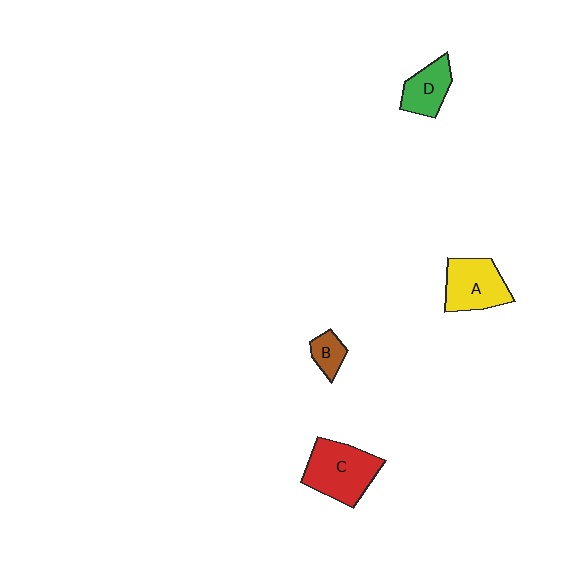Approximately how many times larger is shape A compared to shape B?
Approximately 2.4 times.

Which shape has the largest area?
Shape C (red).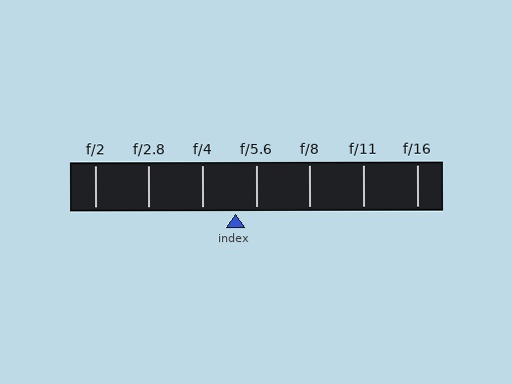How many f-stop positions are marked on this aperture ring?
There are 7 f-stop positions marked.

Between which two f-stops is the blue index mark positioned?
The index mark is between f/4 and f/5.6.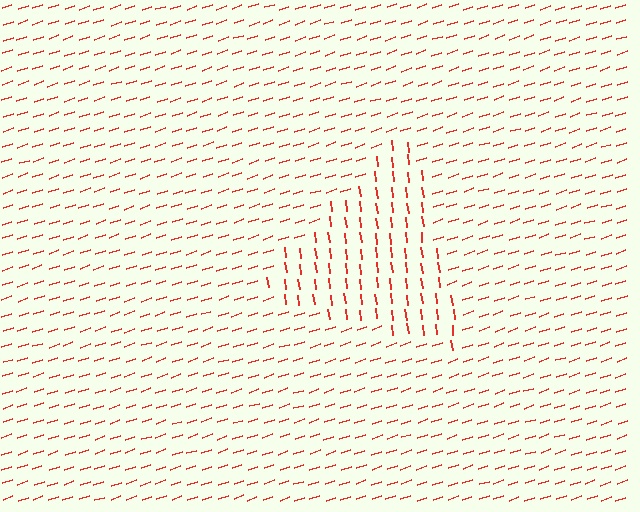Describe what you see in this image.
The image is filled with small red line segments. A triangle region in the image has lines oriented differently from the surrounding lines, creating a visible texture boundary.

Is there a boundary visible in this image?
Yes, there is a texture boundary formed by a change in line orientation.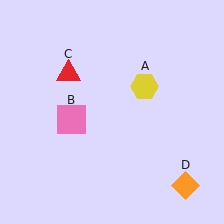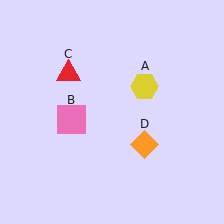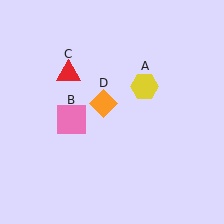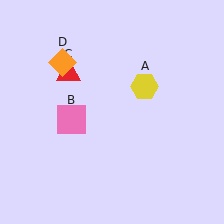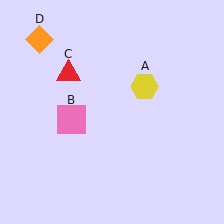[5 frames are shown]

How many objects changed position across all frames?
1 object changed position: orange diamond (object D).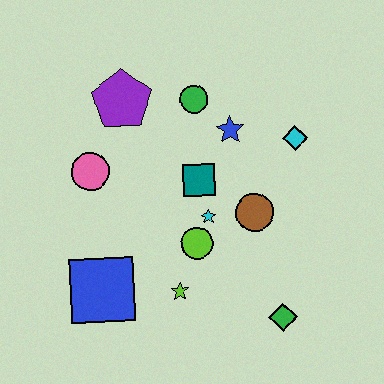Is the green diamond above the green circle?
No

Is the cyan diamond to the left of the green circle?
No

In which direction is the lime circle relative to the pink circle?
The lime circle is to the right of the pink circle.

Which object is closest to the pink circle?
The purple pentagon is closest to the pink circle.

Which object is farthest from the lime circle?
The purple pentagon is farthest from the lime circle.